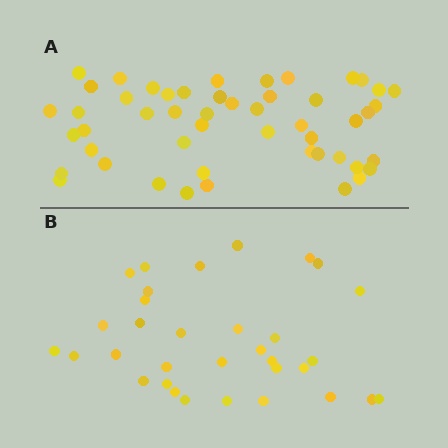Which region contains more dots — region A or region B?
Region A (the top region) has more dots.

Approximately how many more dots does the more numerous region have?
Region A has approximately 15 more dots than region B.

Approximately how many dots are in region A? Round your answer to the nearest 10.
About 50 dots.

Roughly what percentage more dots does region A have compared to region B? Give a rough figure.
About 50% more.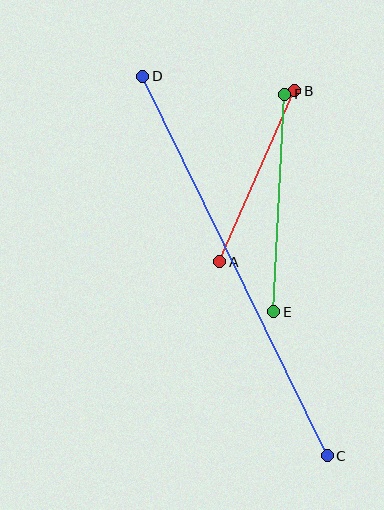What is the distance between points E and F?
The distance is approximately 218 pixels.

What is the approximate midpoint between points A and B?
The midpoint is at approximately (257, 176) pixels.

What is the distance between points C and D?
The distance is approximately 422 pixels.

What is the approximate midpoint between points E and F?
The midpoint is at approximately (279, 203) pixels.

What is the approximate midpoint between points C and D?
The midpoint is at approximately (235, 266) pixels.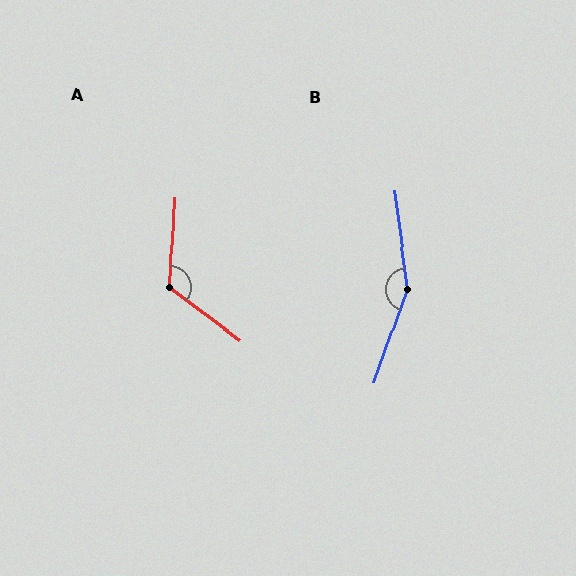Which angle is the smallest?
A, at approximately 124 degrees.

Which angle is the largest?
B, at approximately 153 degrees.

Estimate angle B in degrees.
Approximately 153 degrees.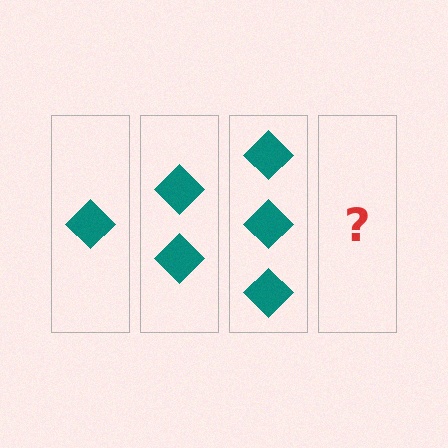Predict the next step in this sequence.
The next step is 4 diamonds.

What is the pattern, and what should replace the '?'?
The pattern is that each step adds one more diamond. The '?' should be 4 diamonds.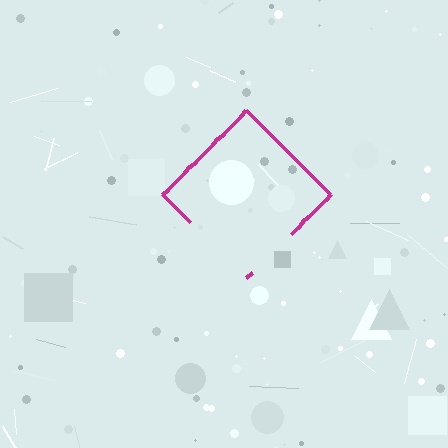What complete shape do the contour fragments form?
The contour fragments form a diamond.